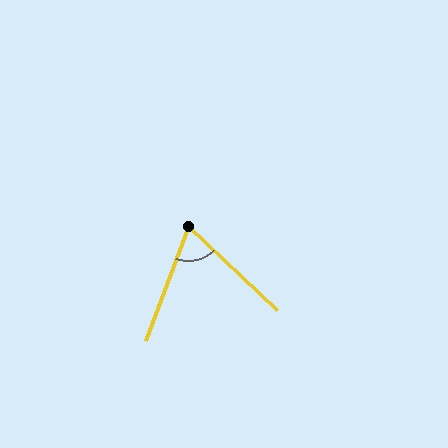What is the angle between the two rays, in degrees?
Approximately 67 degrees.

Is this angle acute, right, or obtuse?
It is acute.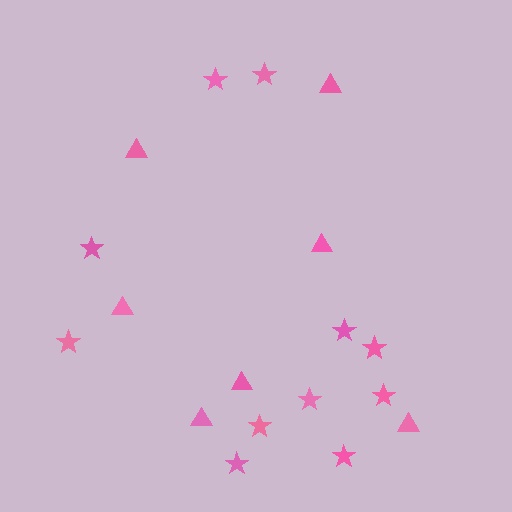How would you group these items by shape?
There are 2 groups: one group of stars (11) and one group of triangles (7).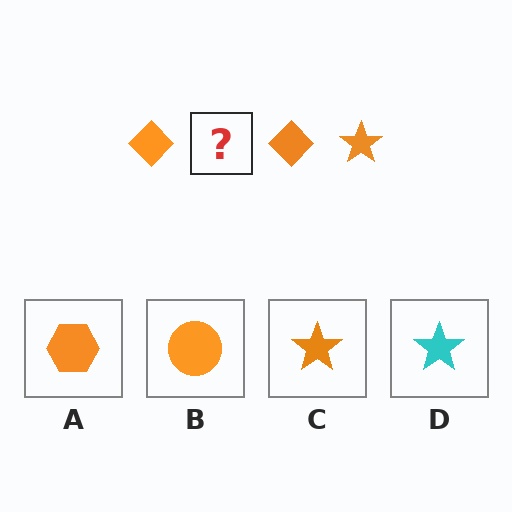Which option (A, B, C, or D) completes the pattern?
C.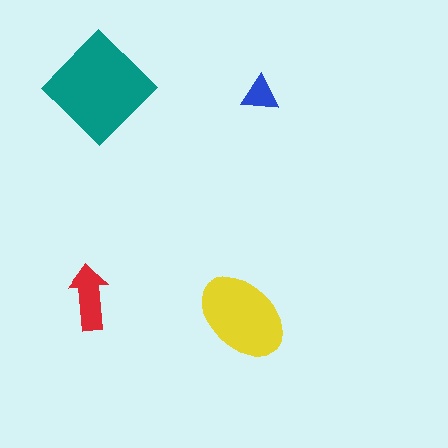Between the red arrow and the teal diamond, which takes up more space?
The teal diamond.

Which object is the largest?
The teal diamond.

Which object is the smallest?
The blue triangle.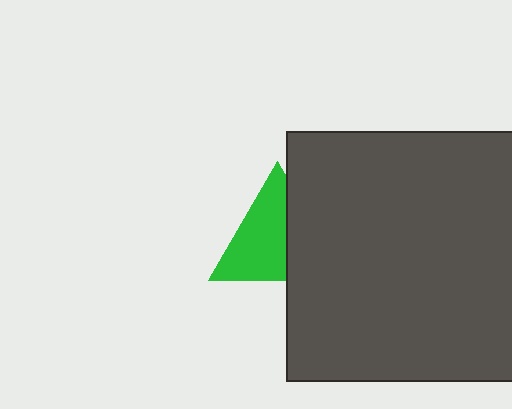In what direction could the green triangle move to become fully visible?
The green triangle could move left. That would shift it out from behind the dark gray square entirely.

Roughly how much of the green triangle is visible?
About half of it is visible (roughly 61%).